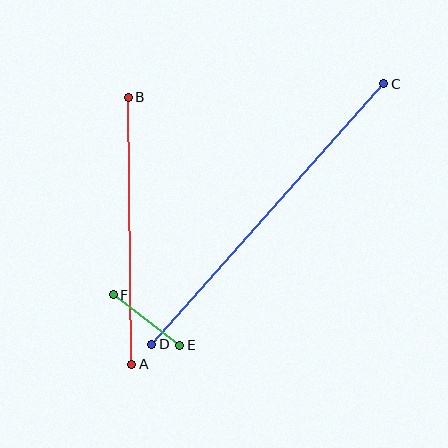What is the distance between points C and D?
The distance is approximately 349 pixels.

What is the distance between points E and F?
The distance is approximately 84 pixels.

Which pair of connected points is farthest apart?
Points C and D are farthest apart.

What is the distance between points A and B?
The distance is approximately 267 pixels.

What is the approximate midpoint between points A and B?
The midpoint is at approximately (130, 231) pixels.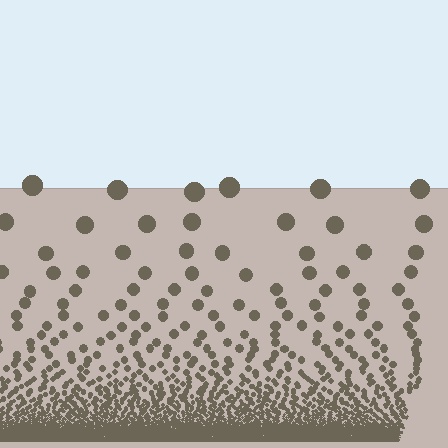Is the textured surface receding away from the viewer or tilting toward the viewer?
The surface appears to tilt toward the viewer. Texture elements get larger and sparser toward the top.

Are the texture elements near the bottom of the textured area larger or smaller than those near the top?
Smaller. The gradient is inverted — elements near the bottom are smaller and denser.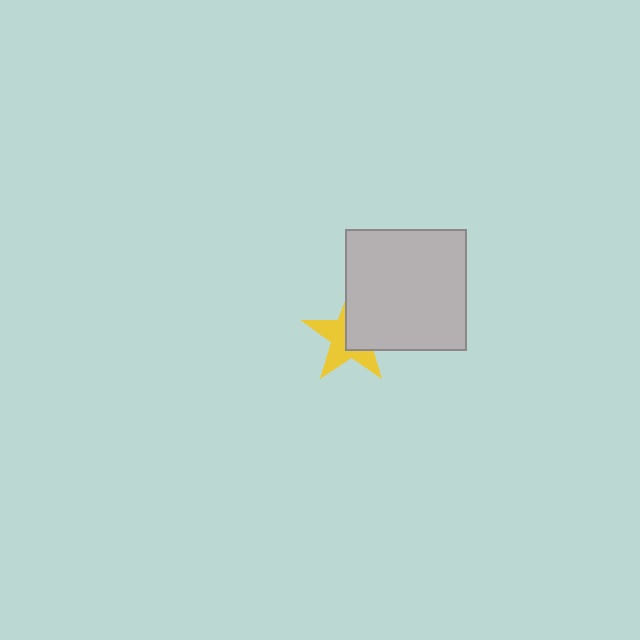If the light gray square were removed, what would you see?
You would see the complete yellow star.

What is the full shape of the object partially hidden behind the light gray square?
The partially hidden object is a yellow star.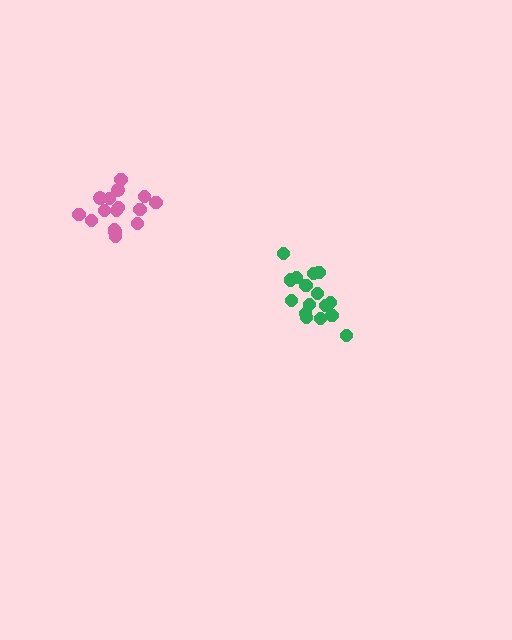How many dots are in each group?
Group 1: 16 dots, Group 2: 16 dots (32 total).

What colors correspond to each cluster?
The clusters are colored: green, pink.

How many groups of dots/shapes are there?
There are 2 groups.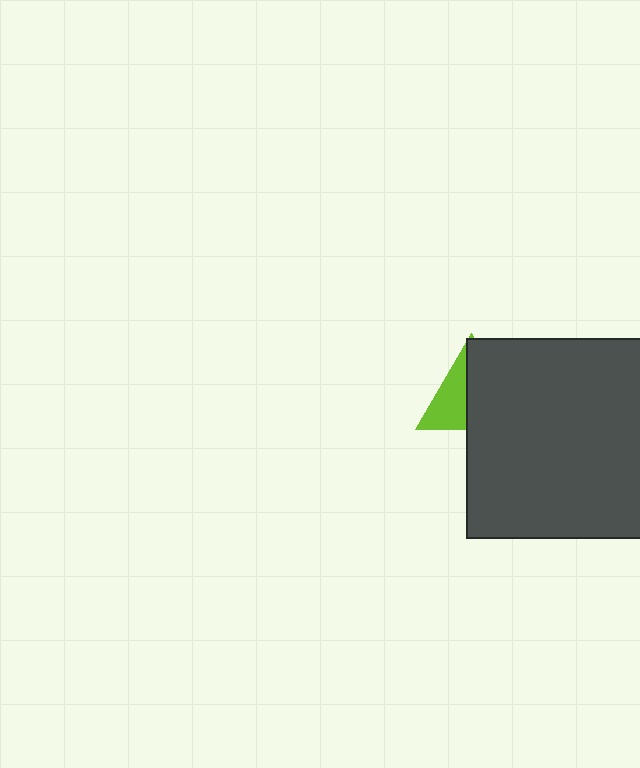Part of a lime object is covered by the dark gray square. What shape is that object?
It is a triangle.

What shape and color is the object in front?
The object in front is a dark gray square.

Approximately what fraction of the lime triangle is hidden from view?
Roughly 60% of the lime triangle is hidden behind the dark gray square.